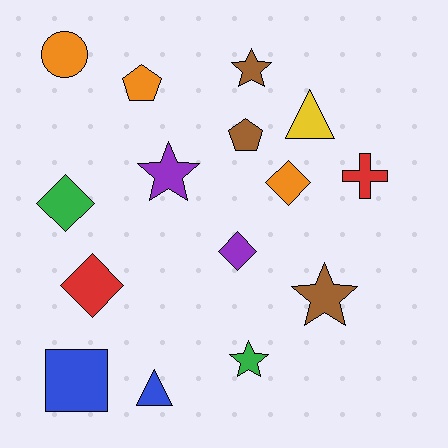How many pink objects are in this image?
There are no pink objects.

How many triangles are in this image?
There are 2 triangles.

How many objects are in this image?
There are 15 objects.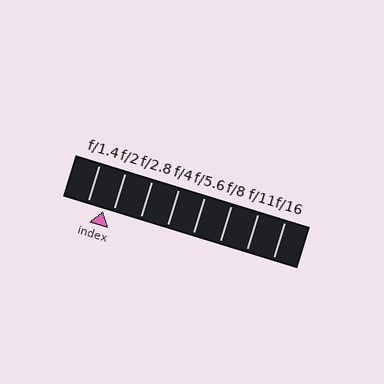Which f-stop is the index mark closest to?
The index mark is closest to f/2.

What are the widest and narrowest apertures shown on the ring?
The widest aperture shown is f/1.4 and the narrowest is f/16.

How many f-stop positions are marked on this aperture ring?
There are 8 f-stop positions marked.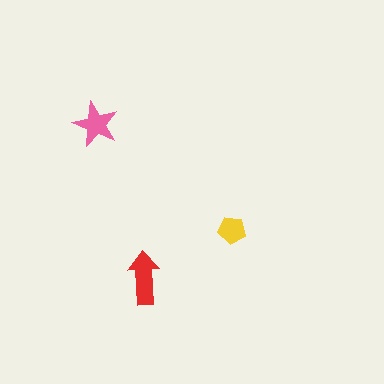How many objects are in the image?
There are 3 objects in the image.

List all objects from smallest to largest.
The yellow pentagon, the pink star, the red arrow.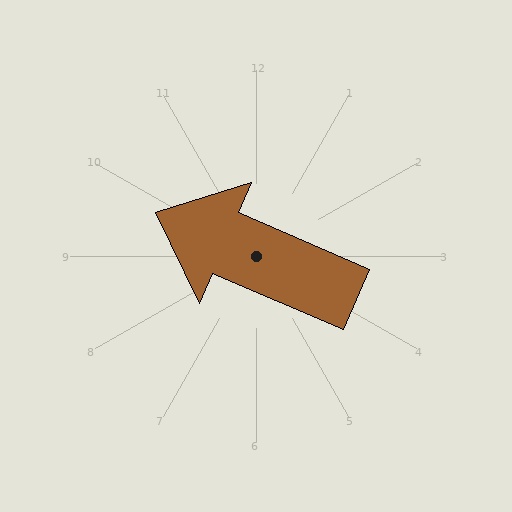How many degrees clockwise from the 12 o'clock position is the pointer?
Approximately 293 degrees.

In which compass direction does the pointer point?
Northwest.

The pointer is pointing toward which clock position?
Roughly 10 o'clock.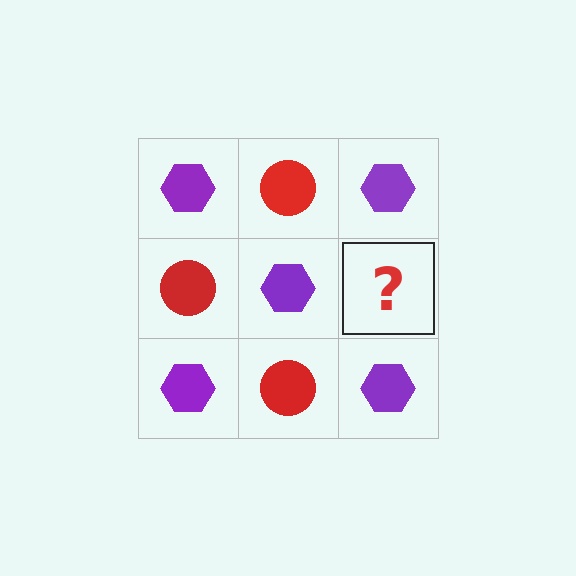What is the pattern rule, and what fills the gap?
The rule is that it alternates purple hexagon and red circle in a checkerboard pattern. The gap should be filled with a red circle.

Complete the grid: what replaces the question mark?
The question mark should be replaced with a red circle.